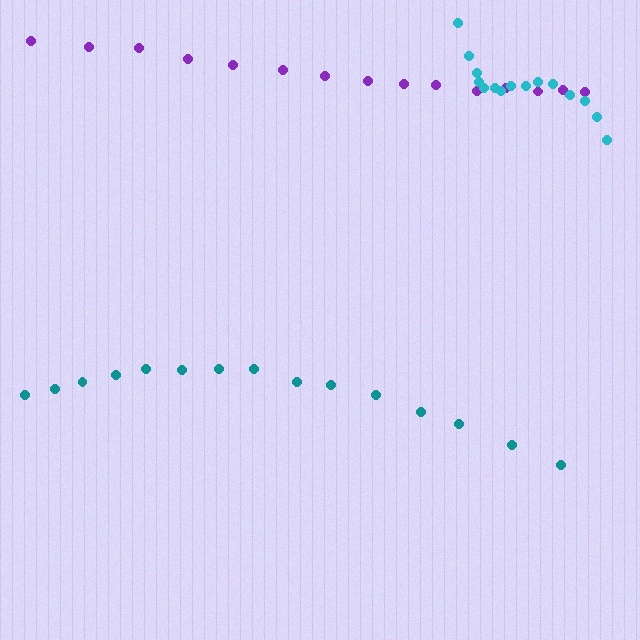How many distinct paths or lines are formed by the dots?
There are 3 distinct paths.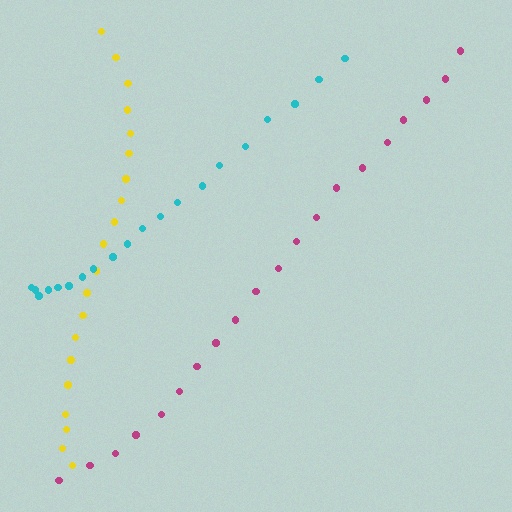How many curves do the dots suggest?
There are 3 distinct paths.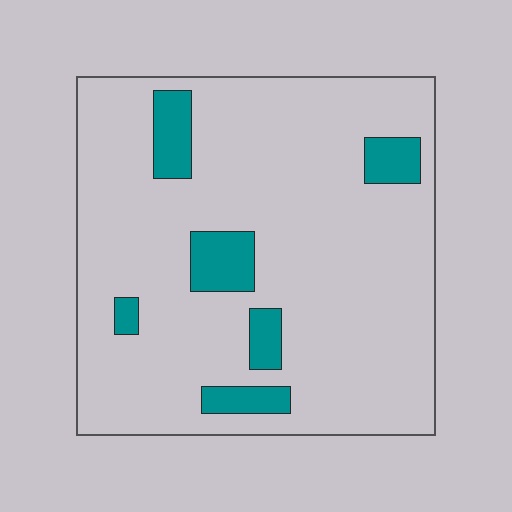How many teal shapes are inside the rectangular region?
6.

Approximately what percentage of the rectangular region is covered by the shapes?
Approximately 10%.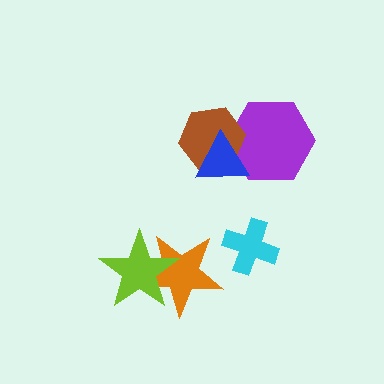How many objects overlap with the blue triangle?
2 objects overlap with the blue triangle.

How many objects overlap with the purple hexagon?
2 objects overlap with the purple hexagon.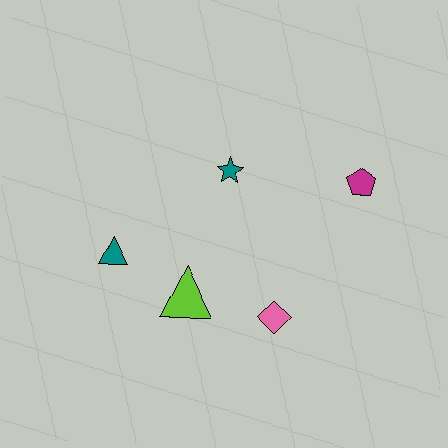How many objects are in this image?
There are 5 objects.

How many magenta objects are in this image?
There is 1 magenta object.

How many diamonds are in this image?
There is 1 diamond.